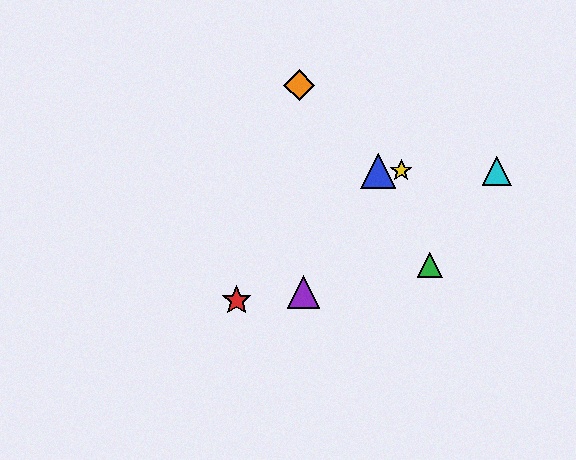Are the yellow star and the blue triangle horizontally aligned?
Yes, both are at y≈171.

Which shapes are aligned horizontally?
The blue triangle, the yellow star, the cyan triangle are aligned horizontally.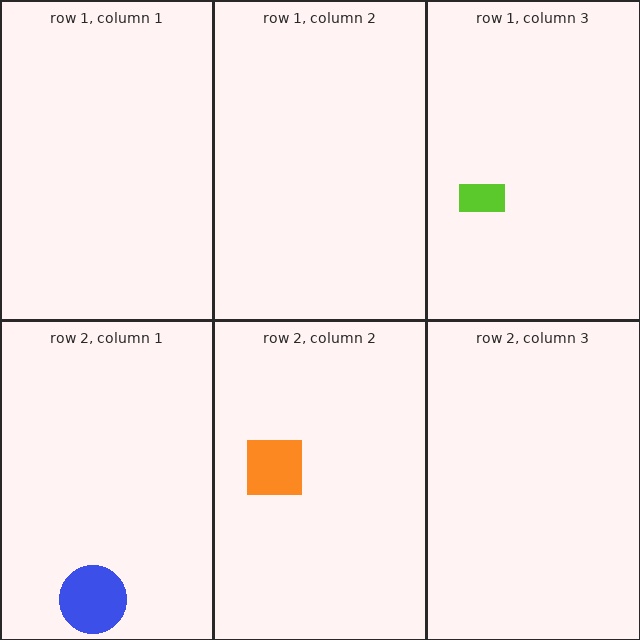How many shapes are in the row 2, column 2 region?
1.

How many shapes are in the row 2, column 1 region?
1.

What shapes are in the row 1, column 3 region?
The lime rectangle.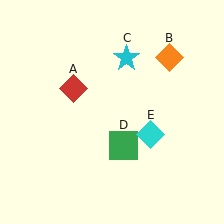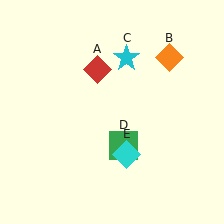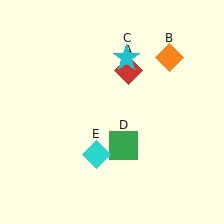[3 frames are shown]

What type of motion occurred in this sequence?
The red diamond (object A), cyan diamond (object E) rotated clockwise around the center of the scene.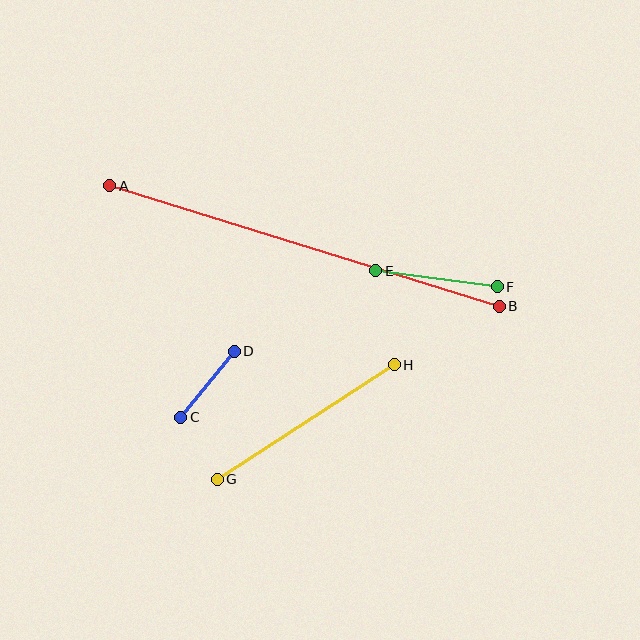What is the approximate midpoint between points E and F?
The midpoint is at approximately (436, 279) pixels.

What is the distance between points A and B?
The distance is approximately 408 pixels.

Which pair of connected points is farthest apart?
Points A and B are farthest apart.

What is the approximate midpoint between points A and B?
The midpoint is at approximately (305, 246) pixels.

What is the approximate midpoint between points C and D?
The midpoint is at approximately (207, 384) pixels.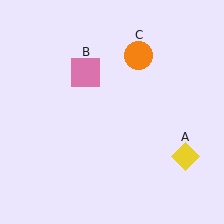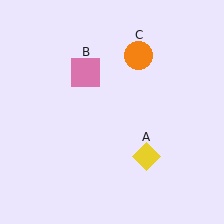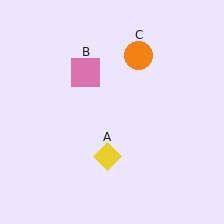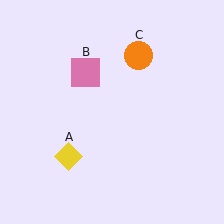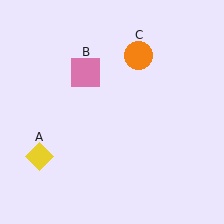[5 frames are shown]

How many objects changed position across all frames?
1 object changed position: yellow diamond (object A).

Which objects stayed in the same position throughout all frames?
Pink square (object B) and orange circle (object C) remained stationary.